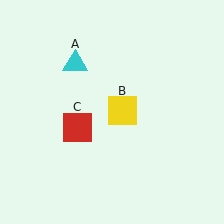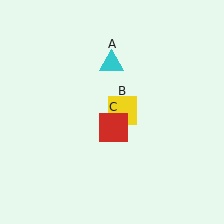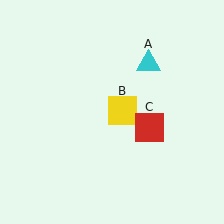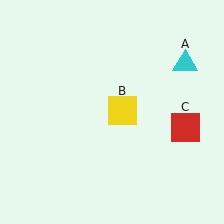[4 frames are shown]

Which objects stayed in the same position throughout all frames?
Yellow square (object B) remained stationary.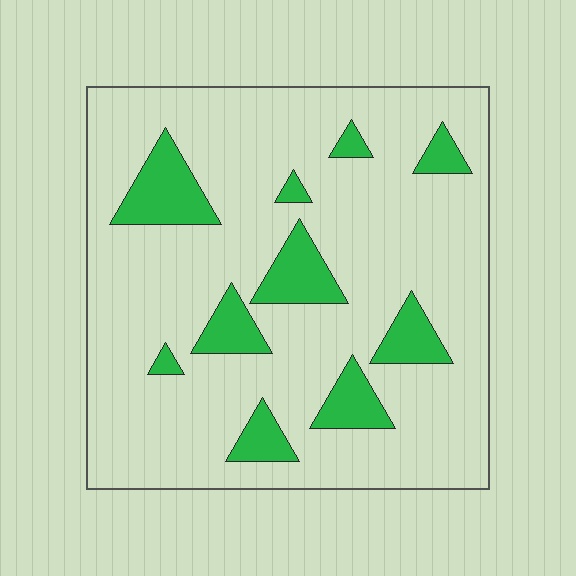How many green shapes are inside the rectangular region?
10.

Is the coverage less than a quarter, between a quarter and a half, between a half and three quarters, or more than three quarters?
Less than a quarter.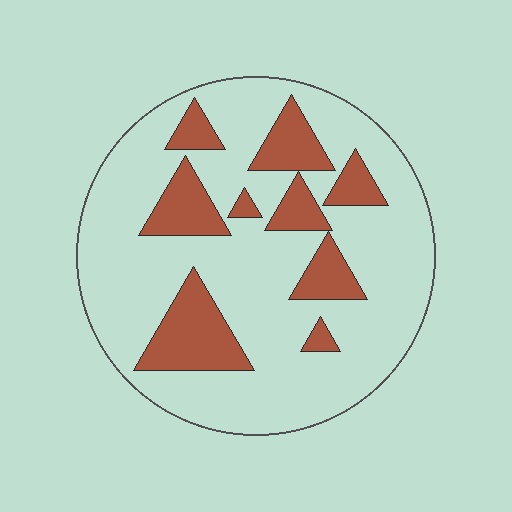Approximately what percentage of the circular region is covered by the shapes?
Approximately 25%.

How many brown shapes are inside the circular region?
9.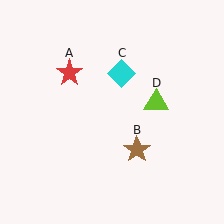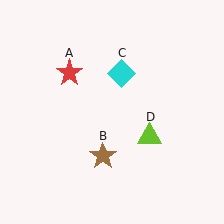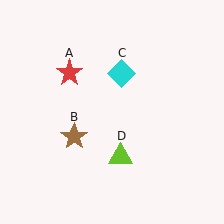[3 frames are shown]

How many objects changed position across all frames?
2 objects changed position: brown star (object B), lime triangle (object D).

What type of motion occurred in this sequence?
The brown star (object B), lime triangle (object D) rotated clockwise around the center of the scene.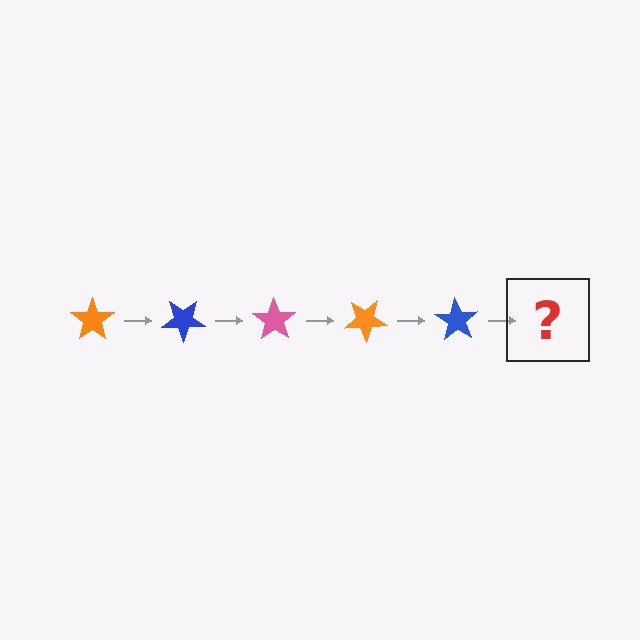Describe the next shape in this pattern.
It should be a pink star, rotated 175 degrees from the start.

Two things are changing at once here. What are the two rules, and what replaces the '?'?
The two rules are that it rotates 35 degrees each step and the color cycles through orange, blue, and pink. The '?' should be a pink star, rotated 175 degrees from the start.